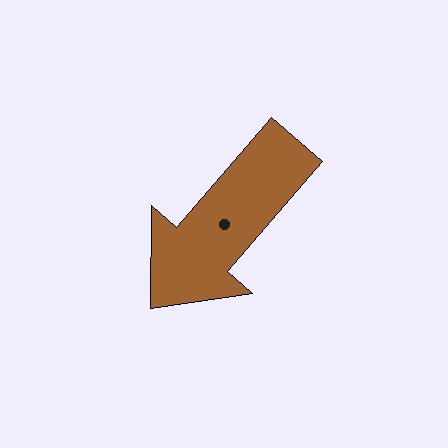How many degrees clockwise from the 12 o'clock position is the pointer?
Approximately 221 degrees.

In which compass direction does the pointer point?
Southwest.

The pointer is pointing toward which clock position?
Roughly 7 o'clock.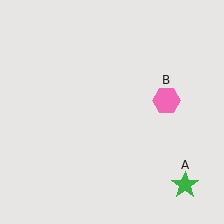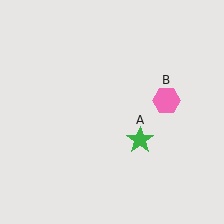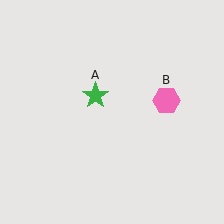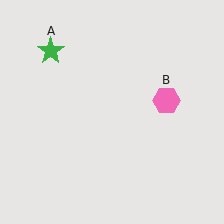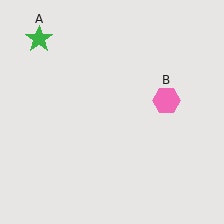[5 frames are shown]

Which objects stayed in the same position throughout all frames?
Pink hexagon (object B) remained stationary.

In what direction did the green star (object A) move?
The green star (object A) moved up and to the left.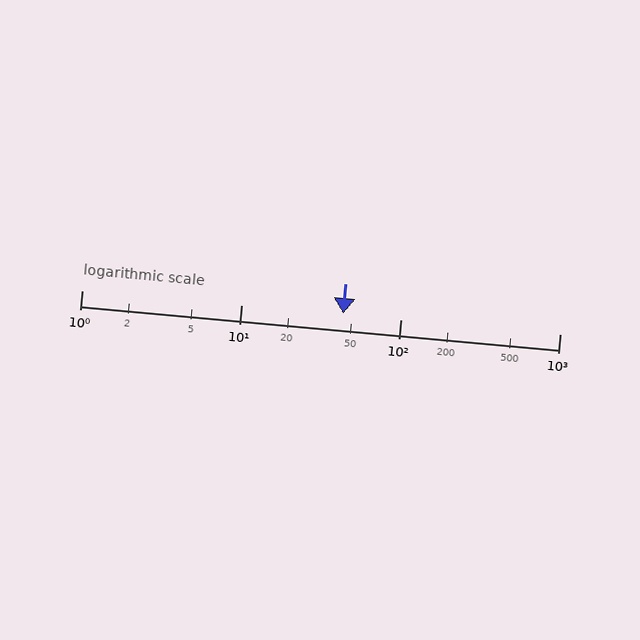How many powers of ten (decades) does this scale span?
The scale spans 3 decades, from 1 to 1000.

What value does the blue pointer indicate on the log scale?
The pointer indicates approximately 44.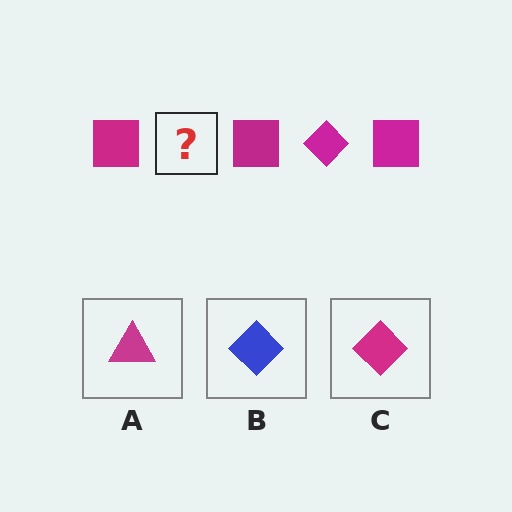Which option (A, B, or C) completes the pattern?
C.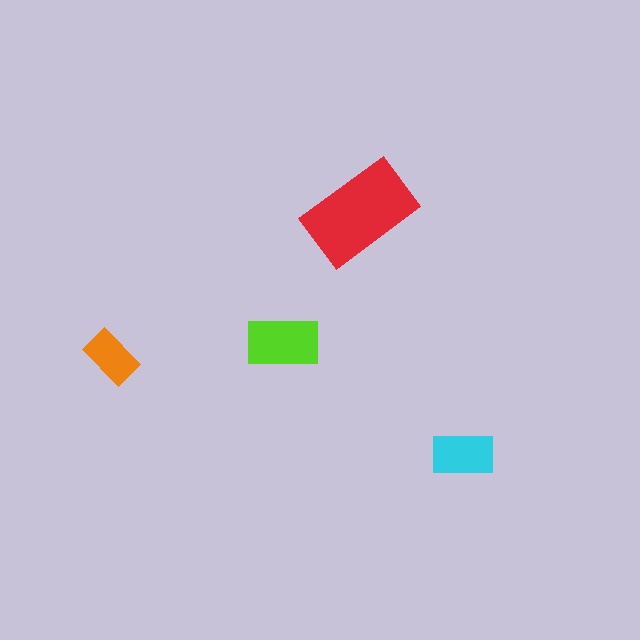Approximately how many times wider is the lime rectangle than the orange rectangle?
About 1.5 times wider.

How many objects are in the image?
There are 4 objects in the image.